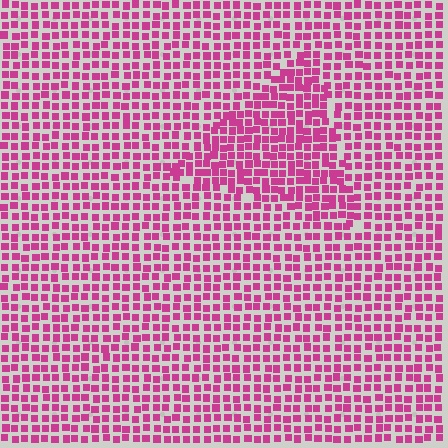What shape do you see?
I see a triangle.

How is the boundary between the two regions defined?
The boundary is defined by a change in element density (approximately 1.4x ratio). All elements are the same color, size, and shape.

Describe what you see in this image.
The image contains small magenta elements arranged at two different densities. A triangle-shaped region is visible where the elements are more densely packed than the surrounding area.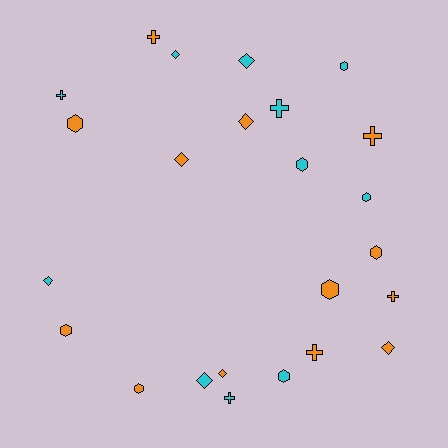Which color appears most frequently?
Orange, with 13 objects.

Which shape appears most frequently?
Hexagon, with 9 objects.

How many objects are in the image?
There are 24 objects.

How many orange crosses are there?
There are 4 orange crosses.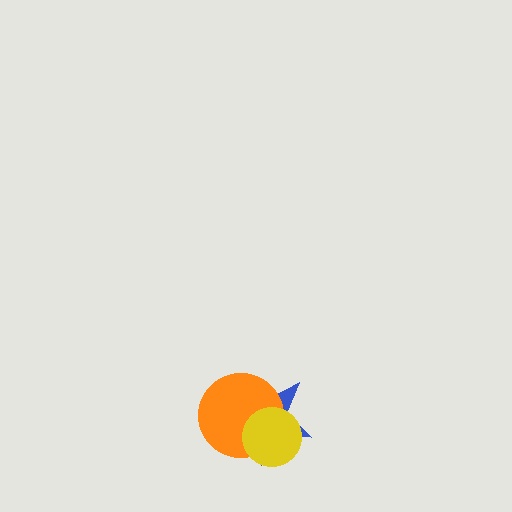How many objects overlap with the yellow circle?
2 objects overlap with the yellow circle.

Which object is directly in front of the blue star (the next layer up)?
The orange circle is directly in front of the blue star.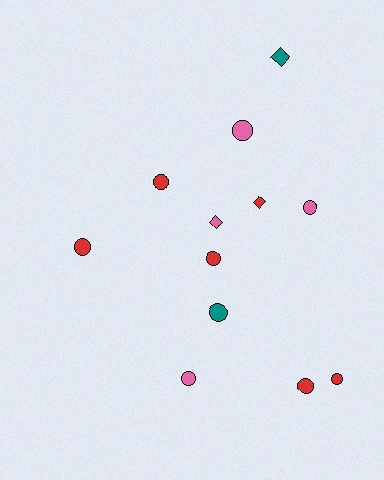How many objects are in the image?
There are 12 objects.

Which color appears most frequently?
Red, with 6 objects.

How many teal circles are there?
There is 1 teal circle.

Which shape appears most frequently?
Circle, with 9 objects.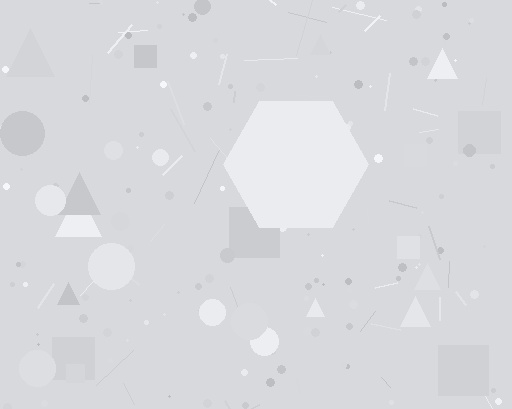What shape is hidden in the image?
A hexagon is hidden in the image.